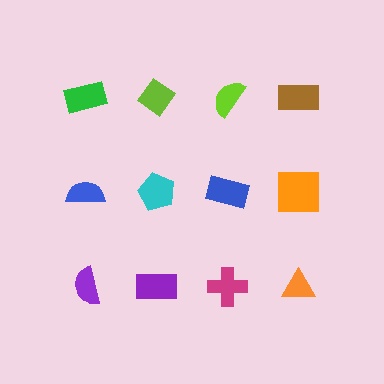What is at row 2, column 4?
An orange square.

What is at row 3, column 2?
A purple rectangle.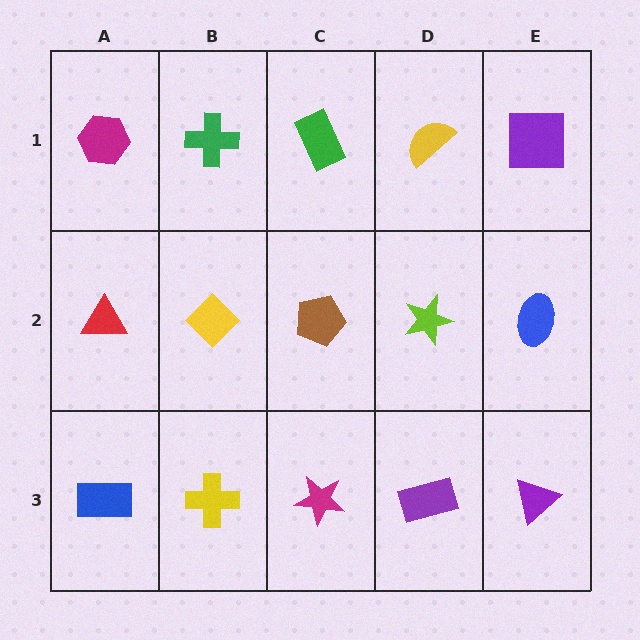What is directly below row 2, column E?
A purple triangle.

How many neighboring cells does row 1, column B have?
3.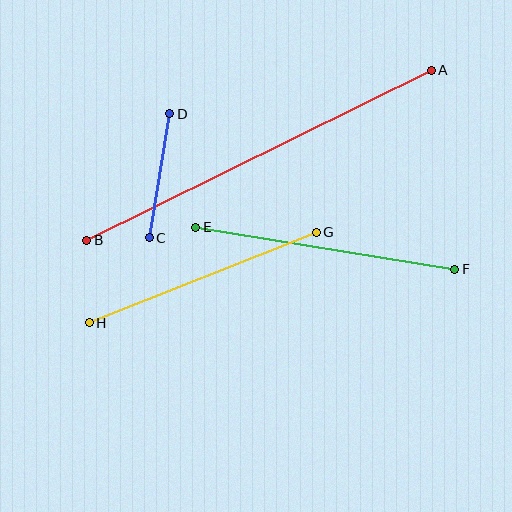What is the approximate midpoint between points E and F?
The midpoint is at approximately (325, 248) pixels.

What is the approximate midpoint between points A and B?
The midpoint is at approximately (259, 155) pixels.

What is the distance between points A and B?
The distance is approximately 384 pixels.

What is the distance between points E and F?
The distance is approximately 262 pixels.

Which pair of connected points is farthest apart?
Points A and B are farthest apart.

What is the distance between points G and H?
The distance is approximately 244 pixels.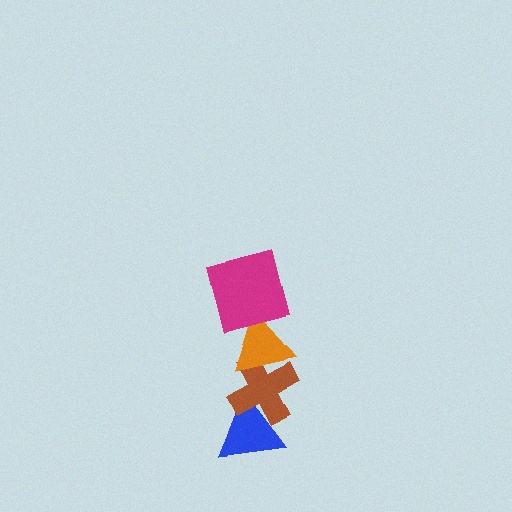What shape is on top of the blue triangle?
The brown cross is on top of the blue triangle.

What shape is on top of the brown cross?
The orange triangle is on top of the brown cross.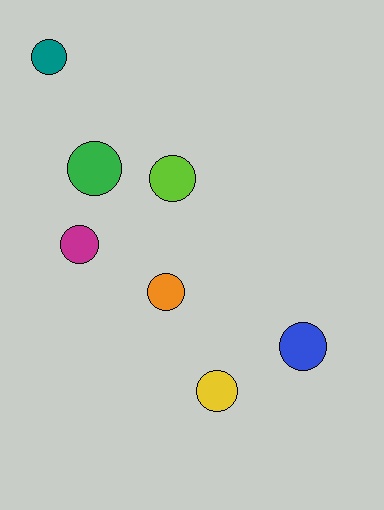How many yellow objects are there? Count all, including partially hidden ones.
There is 1 yellow object.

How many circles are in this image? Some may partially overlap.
There are 7 circles.